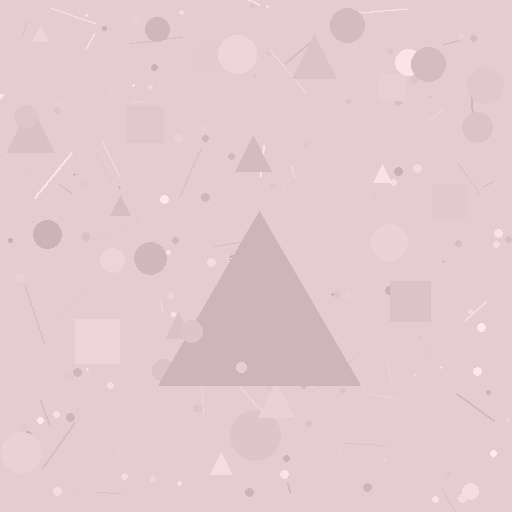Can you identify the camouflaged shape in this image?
The camouflaged shape is a triangle.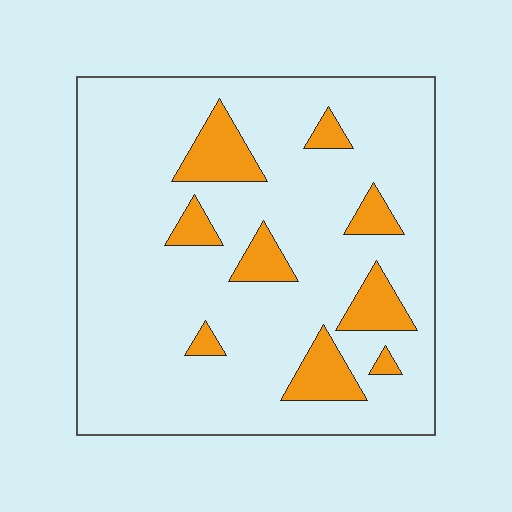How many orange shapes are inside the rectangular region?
9.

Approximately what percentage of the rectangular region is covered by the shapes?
Approximately 15%.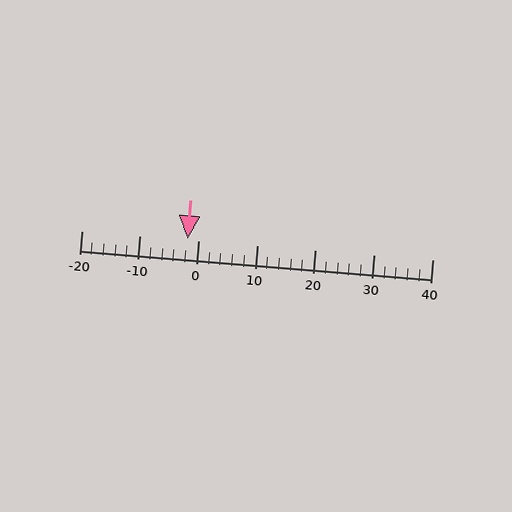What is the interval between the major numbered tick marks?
The major tick marks are spaced 10 units apart.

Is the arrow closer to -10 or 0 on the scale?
The arrow is closer to 0.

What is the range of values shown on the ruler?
The ruler shows values from -20 to 40.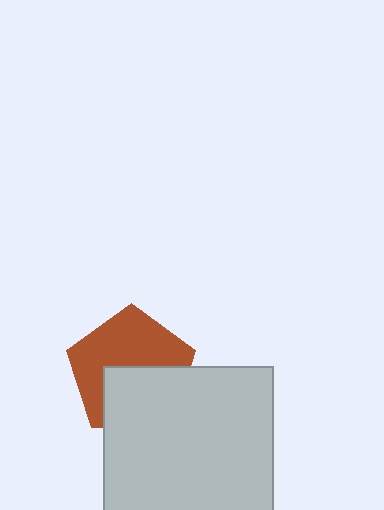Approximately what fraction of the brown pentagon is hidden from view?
Roughly 43% of the brown pentagon is hidden behind the light gray rectangle.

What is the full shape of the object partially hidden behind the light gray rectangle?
The partially hidden object is a brown pentagon.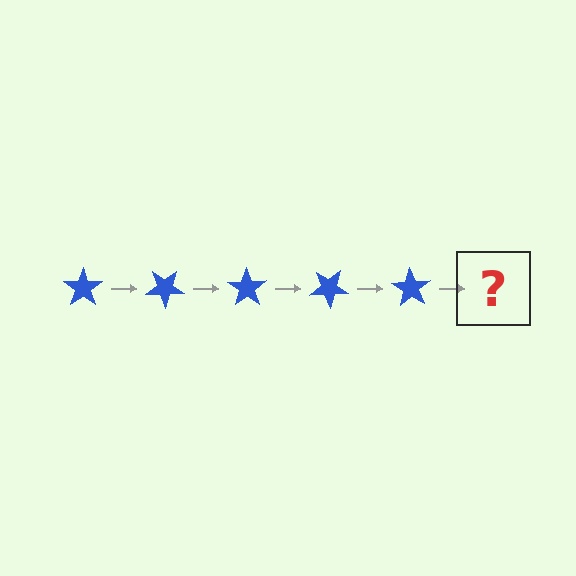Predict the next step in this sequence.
The next step is a blue star rotated 175 degrees.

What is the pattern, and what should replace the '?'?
The pattern is that the star rotates 35 degrees each step. The '?' should be a blue star rotated 175 degrees.